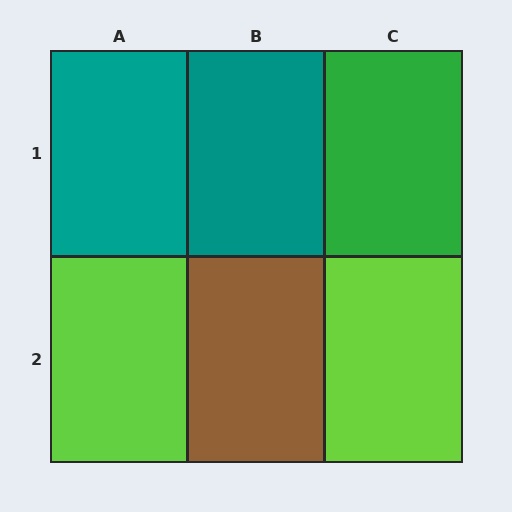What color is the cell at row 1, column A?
Teal.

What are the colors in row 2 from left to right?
Lime, brown, lime.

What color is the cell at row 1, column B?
Teal.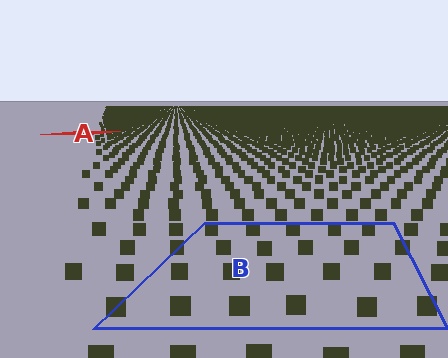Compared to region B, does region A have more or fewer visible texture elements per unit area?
Region A has more texture elements per unit area — they are packed more densely because it is farther away.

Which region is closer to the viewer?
Region B is closer. The texture elements there are larger and more spread out.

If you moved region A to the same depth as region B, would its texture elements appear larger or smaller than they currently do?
They would appear larger. At a closer depth, the same texture elements are projected at a bigger on-screen size.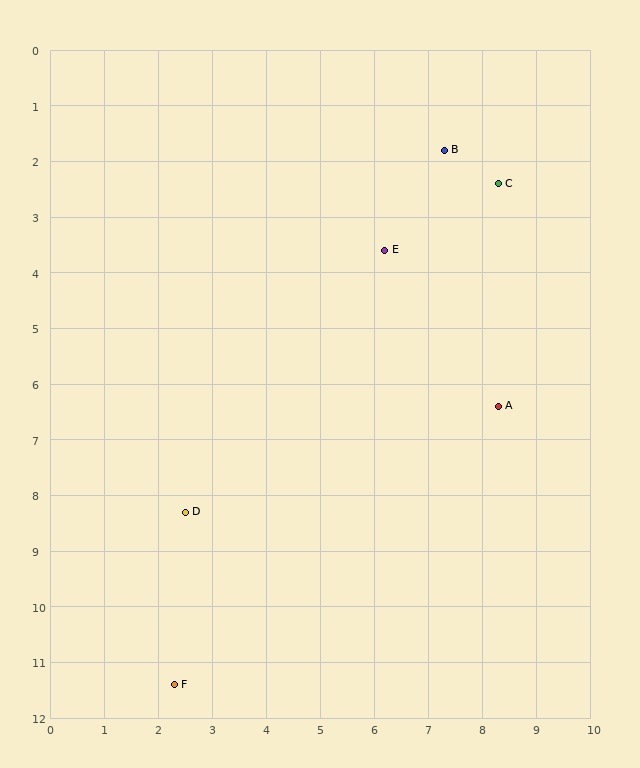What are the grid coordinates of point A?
Point A is at approximately (8.3, 6.4).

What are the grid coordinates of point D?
Point D is at approximately (2.5, 8.3).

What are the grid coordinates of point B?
Point B is at approximately (7.3, 1.8).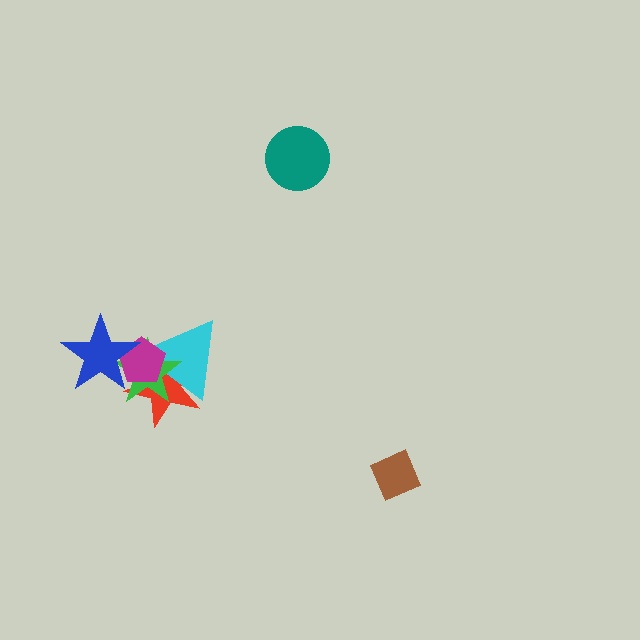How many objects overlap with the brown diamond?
0 objects overlap with the brown diamond.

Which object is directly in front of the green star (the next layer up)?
The magenta pentagon is directly in front of the green star.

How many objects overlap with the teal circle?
0 objects overlap with the teal circle.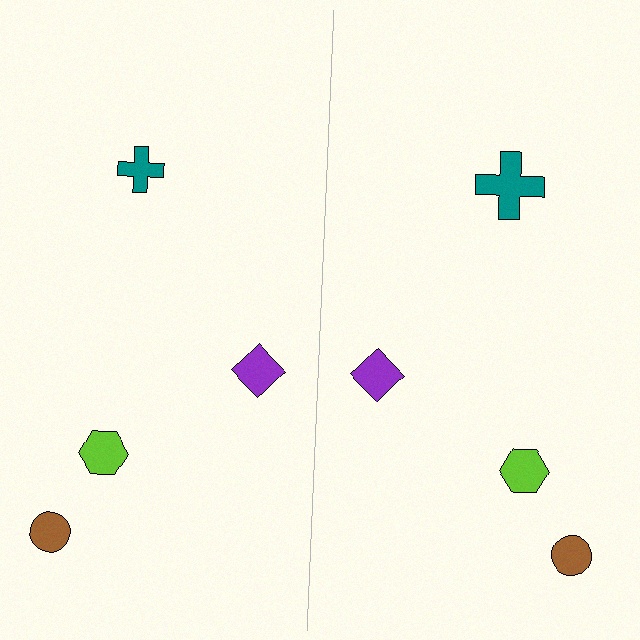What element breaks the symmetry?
The teal cross on the right side has a different size than its mirror counterpart.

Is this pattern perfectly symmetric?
No, the pattern is not perfectly symmetric. The teal cross on the right side has a different size than its mirror counterpart.